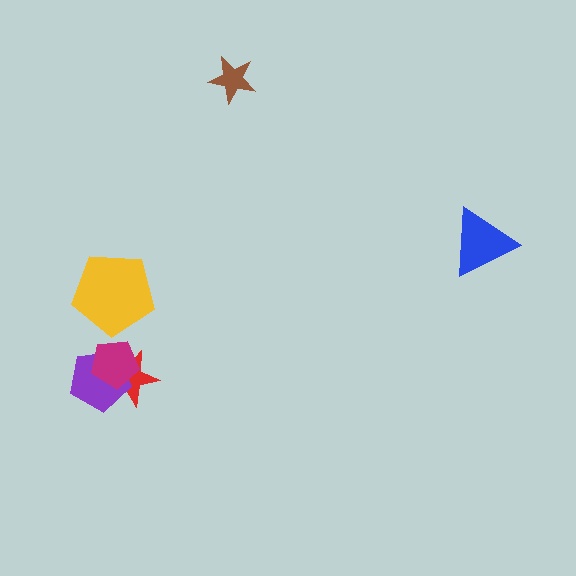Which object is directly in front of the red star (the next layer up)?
The purple pentagon is directly in front of the red star.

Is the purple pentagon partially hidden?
Yes, it is partially covered by another shape.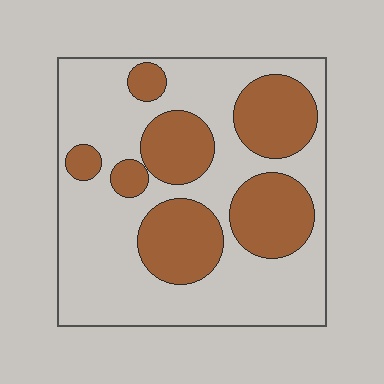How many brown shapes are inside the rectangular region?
7.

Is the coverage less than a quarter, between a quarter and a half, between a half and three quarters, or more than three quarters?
Between a quarter and a half.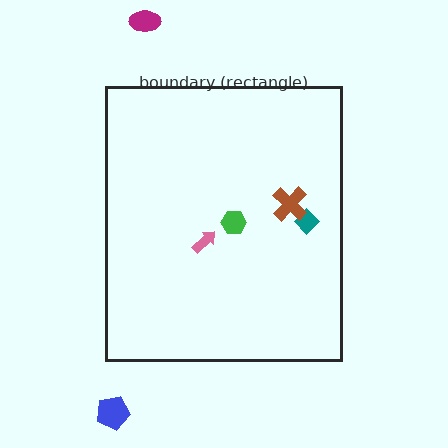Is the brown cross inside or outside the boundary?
Inside.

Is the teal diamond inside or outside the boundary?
Inside.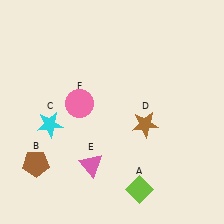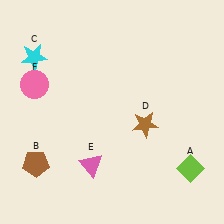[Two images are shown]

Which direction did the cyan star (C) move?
The cyan star (C) moved up.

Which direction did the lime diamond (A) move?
The lime diamond (A) moved right.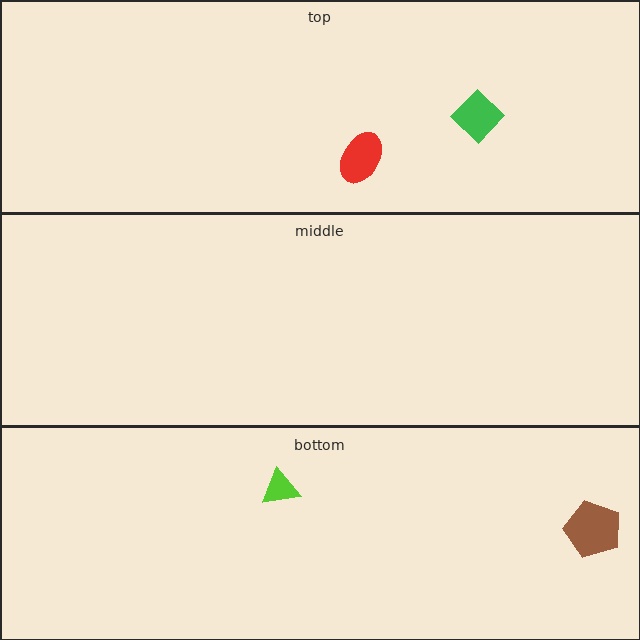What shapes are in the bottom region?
The lime triangle, the brown pentagon.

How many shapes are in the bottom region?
2.